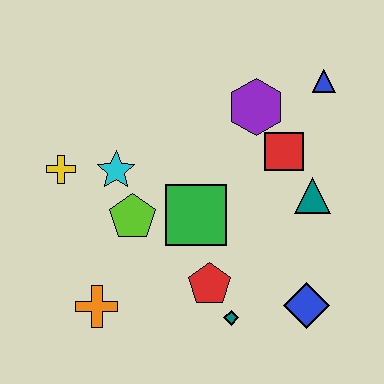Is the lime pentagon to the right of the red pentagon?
No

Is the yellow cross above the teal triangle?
Yes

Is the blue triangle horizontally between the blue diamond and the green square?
No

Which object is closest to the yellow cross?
The cyan star is closest to the yellow cross.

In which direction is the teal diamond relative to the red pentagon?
The teal diamond is below the red pentagon.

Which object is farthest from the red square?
The orange cross is farthest from the red square.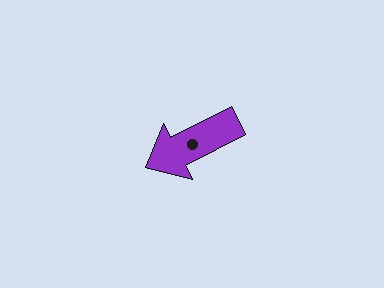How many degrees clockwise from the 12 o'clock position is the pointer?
Approximately 243 degrees.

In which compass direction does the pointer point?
Southwest.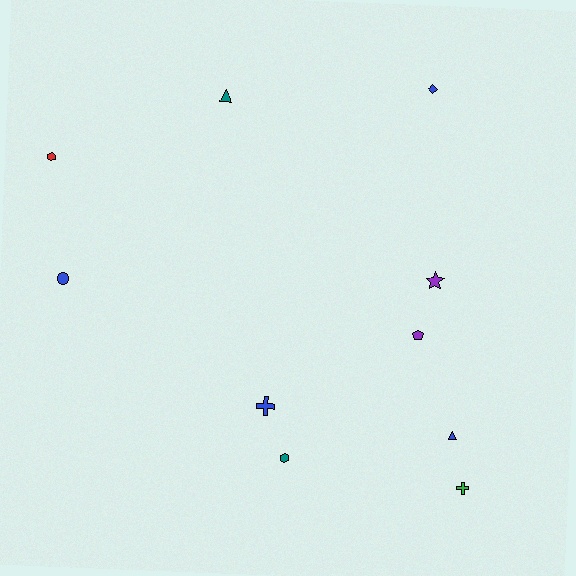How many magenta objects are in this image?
There are no magenta objects.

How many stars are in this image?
There is 1 star.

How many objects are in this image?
There are 10 objects.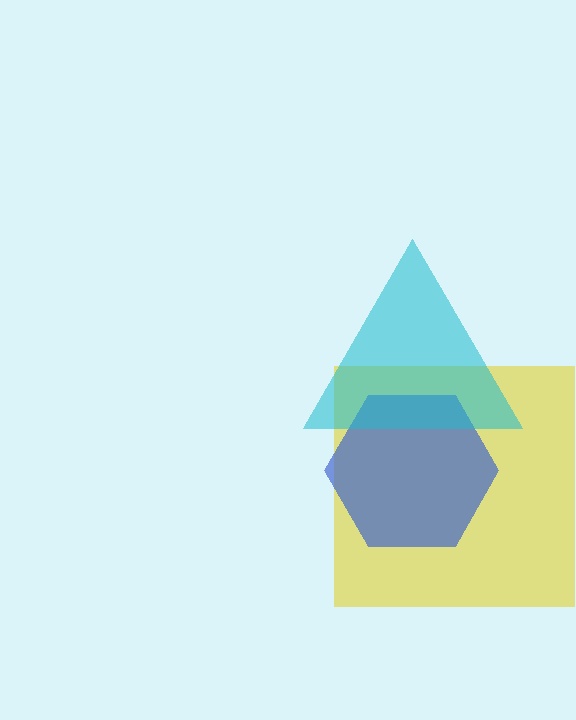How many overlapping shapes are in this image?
There are 3 overlapping shapes in the image.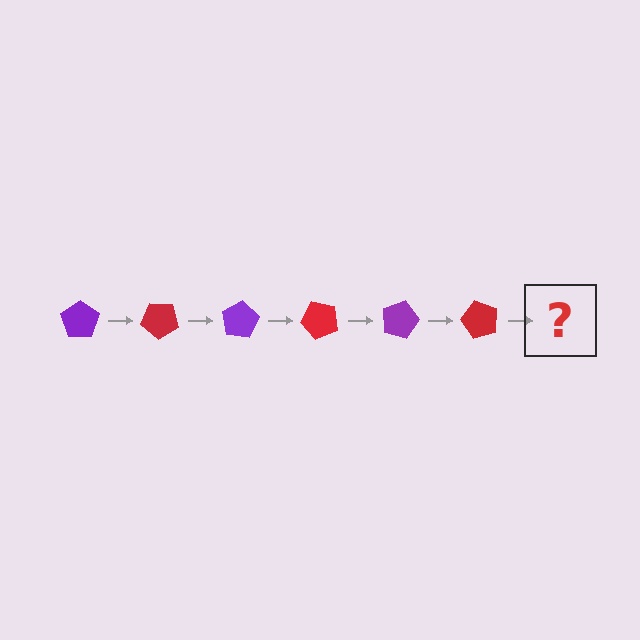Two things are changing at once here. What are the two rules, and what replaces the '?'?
The two rules are that it rotates 40 degrees each step and the color cycles through purple and red. The '?' should be a purple pentagon, rotated 240 degrees from the start.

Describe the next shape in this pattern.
It should be a purple pentagon, rotated 240 degrees from the start.